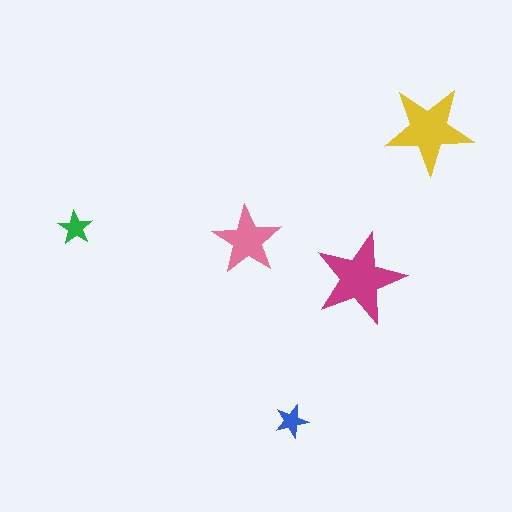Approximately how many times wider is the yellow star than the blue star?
About 2.5 times wider.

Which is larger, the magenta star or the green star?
The magenta one.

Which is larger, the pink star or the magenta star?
The magenta one.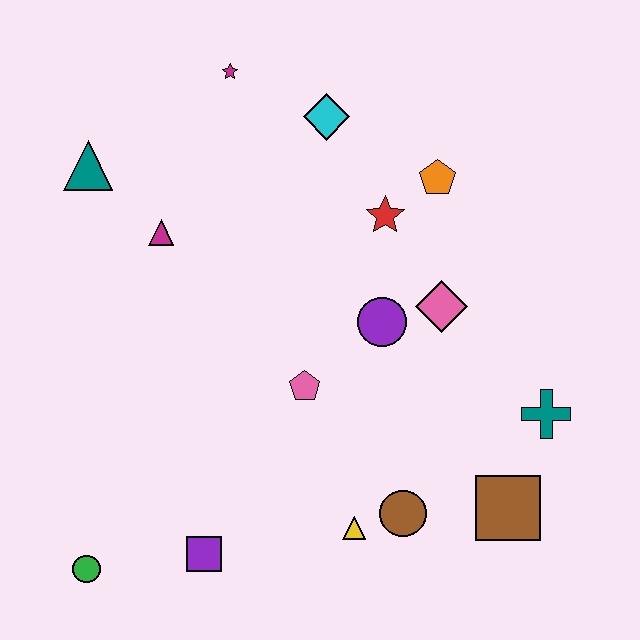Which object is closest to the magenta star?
The cyan diamond is closest to the magenta star.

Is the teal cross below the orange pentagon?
Yes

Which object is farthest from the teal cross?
The teal triangle is farthest from the teal cross.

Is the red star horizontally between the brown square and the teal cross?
No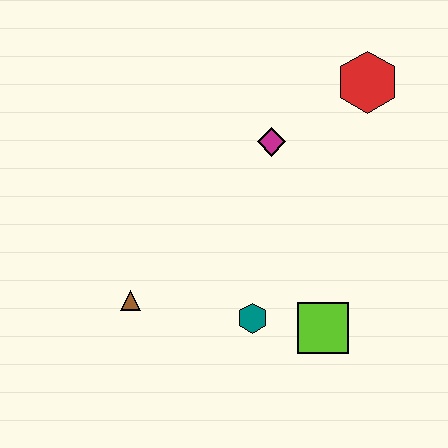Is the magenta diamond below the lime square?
No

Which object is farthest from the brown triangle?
The red hexagon is farthest from the brown triangle.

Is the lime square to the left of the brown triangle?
No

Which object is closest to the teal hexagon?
The lime square is closest to the teal hexagon.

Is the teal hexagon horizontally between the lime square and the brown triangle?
Yes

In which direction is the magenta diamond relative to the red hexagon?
The magenta diamond is to the left of the red hexagon.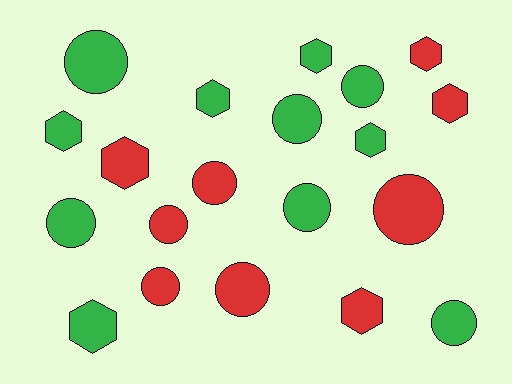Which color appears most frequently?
Green, with 11 objects.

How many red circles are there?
There are 5 red circles.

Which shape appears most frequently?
Circle, with 11 objects.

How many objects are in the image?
There are 20 objects.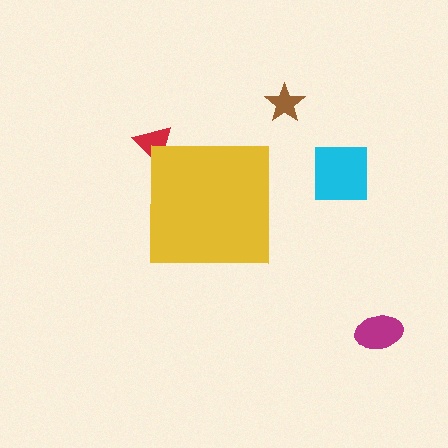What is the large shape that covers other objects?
A yellow square.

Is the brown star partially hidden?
No, the brown star is fully visible.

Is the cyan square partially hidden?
No, the cyan square is fully visible.